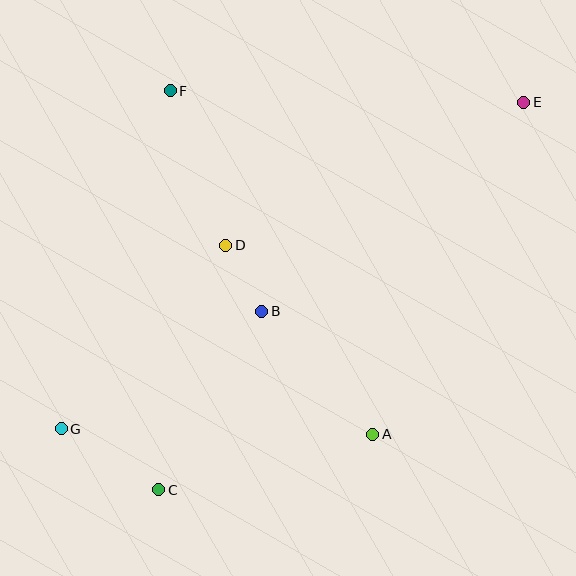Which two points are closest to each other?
Points B and D are closest to each other.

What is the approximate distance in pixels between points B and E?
The distance between B and E is approximately 335 pixels.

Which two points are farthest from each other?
Points E and G are farthest from each other.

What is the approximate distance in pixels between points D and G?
The distance between D and G is approximately 247 pixels.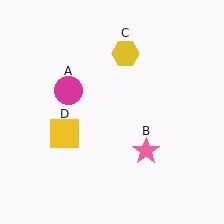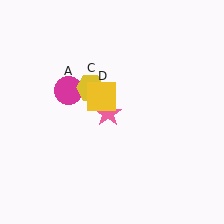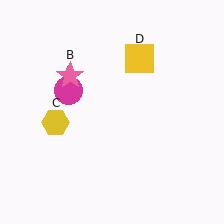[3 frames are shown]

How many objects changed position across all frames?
3 objects changed position: pink star (object B), yellow hexagon (object C), yellow square (object D).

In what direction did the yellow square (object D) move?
The yellow square (object D) moved up and to the right.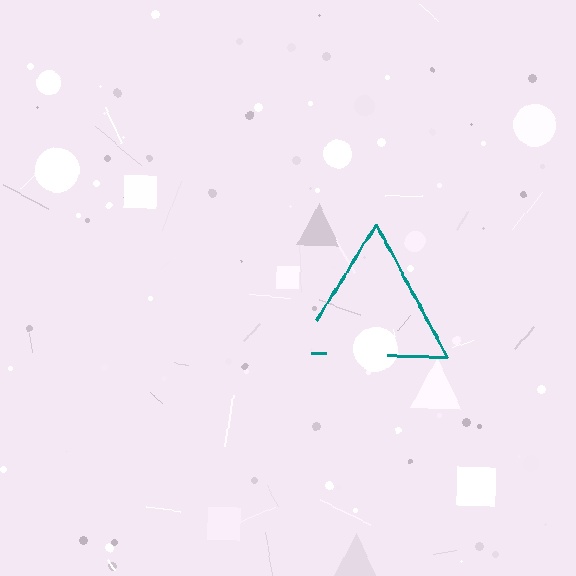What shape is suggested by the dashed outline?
The dashed outline suggests a triangle.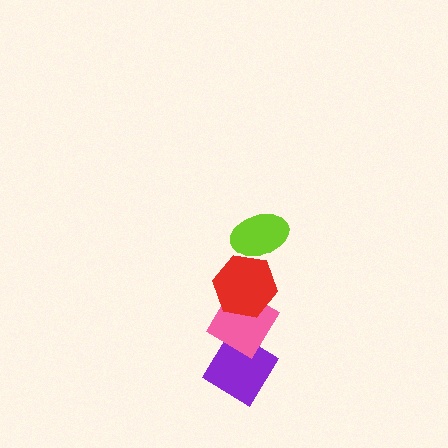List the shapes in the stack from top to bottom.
From top to bottom: the lime ellipse, the red hexagon, the pink diamond, the purple diamond.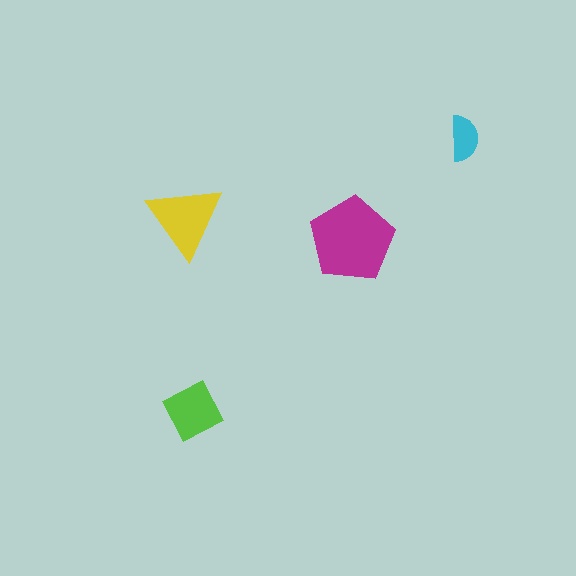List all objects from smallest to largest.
The cyan semicircle, the lime diamond, the yellow triangle, the magenta pentagon.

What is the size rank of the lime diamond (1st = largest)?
3rd.